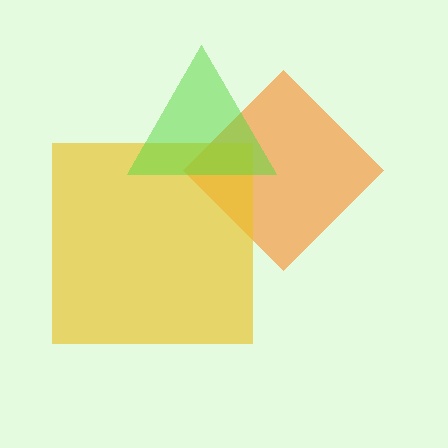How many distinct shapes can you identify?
There are 3 distinct shapes: an orange diamond, a yellow square, a lime triangle.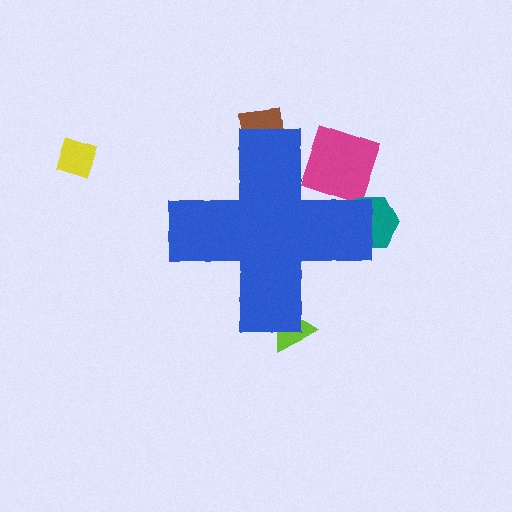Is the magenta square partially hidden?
Yes, the magenta square is partially hidden behind the blue cross.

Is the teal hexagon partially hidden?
Yes, the teal hexagon is partially hidden behind the blue cross.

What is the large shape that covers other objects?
A blue cross.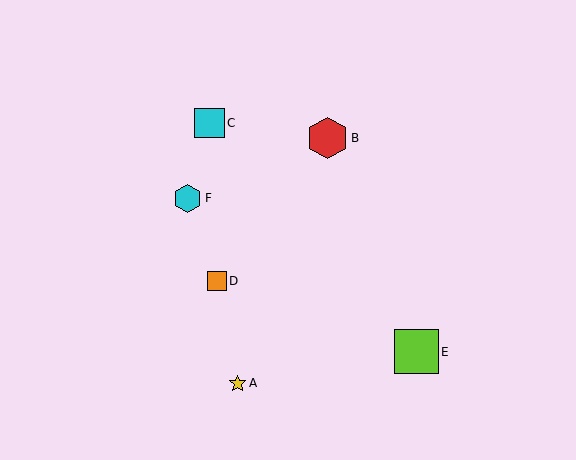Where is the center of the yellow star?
The center of the yellow star is at (238, 383).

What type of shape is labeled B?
Shape B is a red hexagon.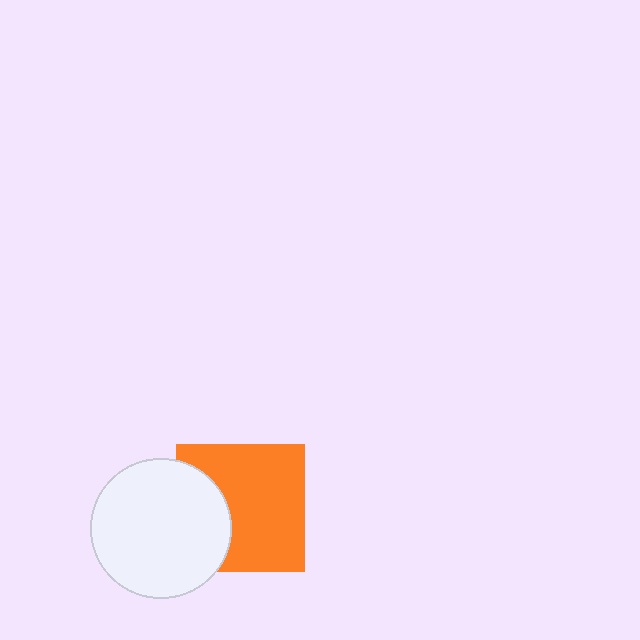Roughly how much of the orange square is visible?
Most of it is visible (roughly 69%).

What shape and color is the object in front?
The object in front is a white circle.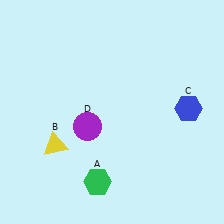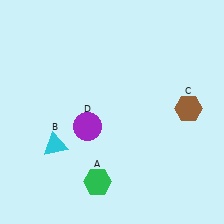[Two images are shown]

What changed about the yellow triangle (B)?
In Image 1, B is yellow. In Image 2, it changed to cyan.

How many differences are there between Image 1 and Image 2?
There are 2 differences between the two images.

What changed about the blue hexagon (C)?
In Image 1, C is blue. In Image 2, it changed to brown.